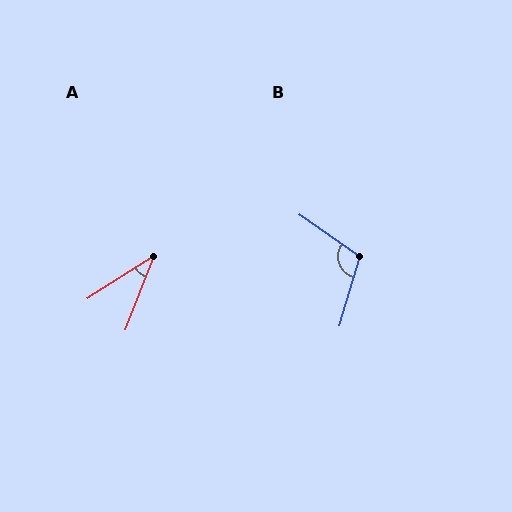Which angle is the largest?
B, at approximately 108 degrees.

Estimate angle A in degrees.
Approximately 36 degrees.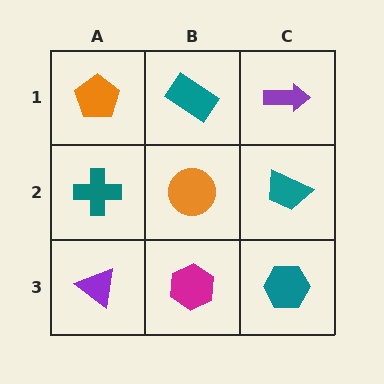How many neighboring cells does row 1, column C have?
2.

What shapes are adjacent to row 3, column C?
A teal trapezoid (row 2, column C), a magenta hexagon (row 3, column B).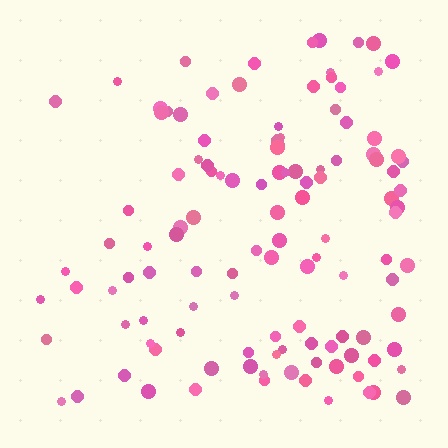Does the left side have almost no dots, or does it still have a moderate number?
Still a moderate number, just noticeably fewer than the right.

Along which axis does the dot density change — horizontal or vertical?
Horizontal.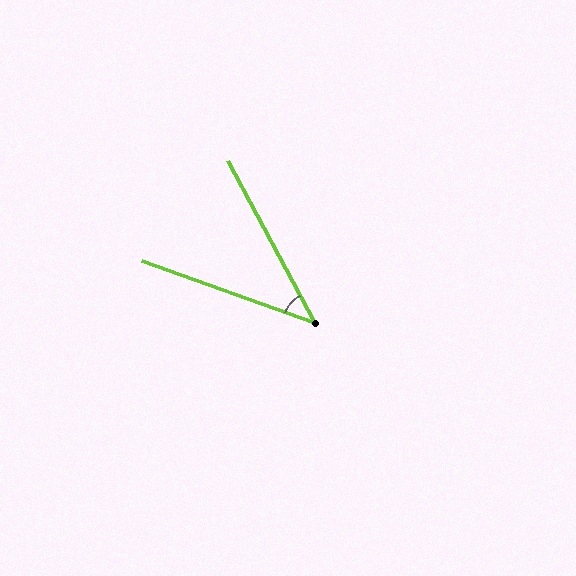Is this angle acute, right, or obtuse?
It is acute.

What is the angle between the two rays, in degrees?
Approximately 42 degrees.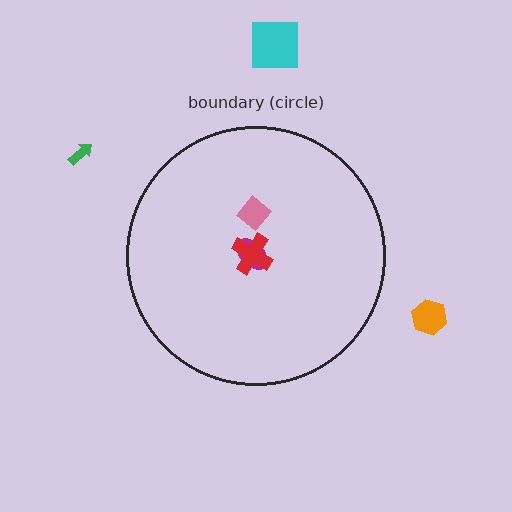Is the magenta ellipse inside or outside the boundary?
Inside.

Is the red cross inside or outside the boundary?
Inside.